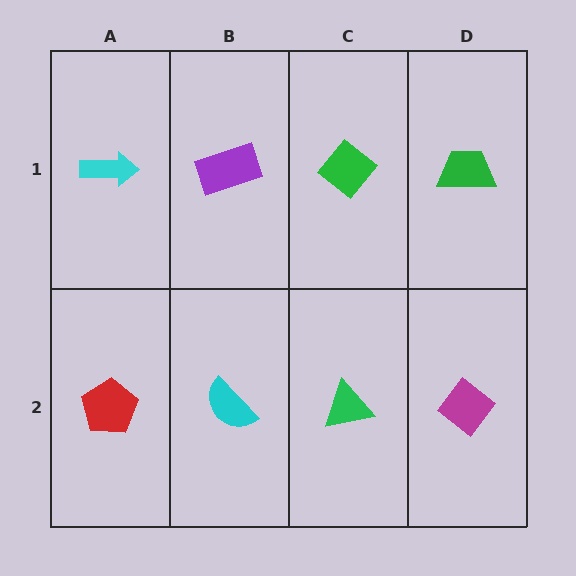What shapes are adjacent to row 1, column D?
A magenta diamond (row 2, column D), a green diamond (row 1, column C).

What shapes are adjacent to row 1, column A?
A red pentagon (row 2, column A), a purple rectangle (row 1, column B).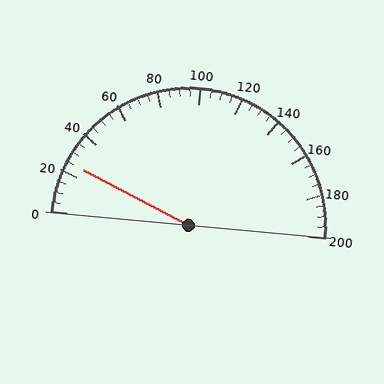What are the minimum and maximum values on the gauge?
The gauge ranges from 0 to 200.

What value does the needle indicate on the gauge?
The needle indicates approximately 25.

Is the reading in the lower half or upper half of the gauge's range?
The reading is in the lower half of the range (0 to 200).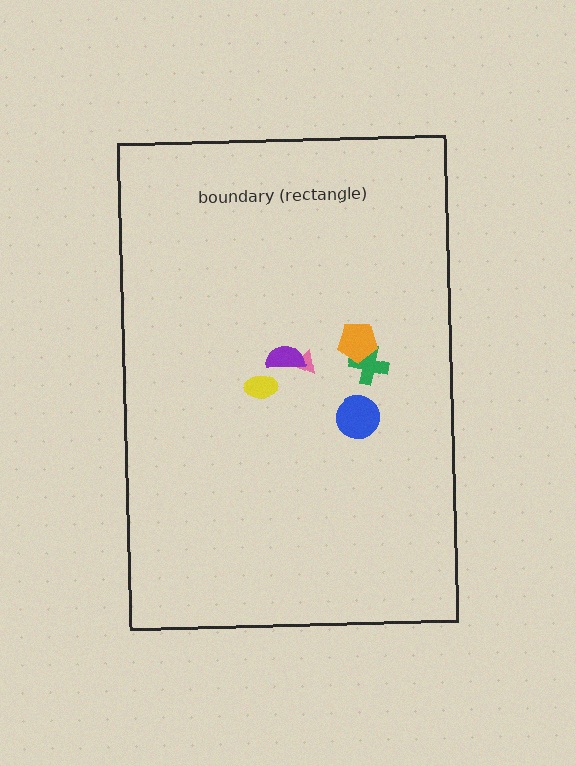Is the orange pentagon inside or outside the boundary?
Inside.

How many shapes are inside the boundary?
6 inside, 0 outside.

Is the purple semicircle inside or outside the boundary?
Inside.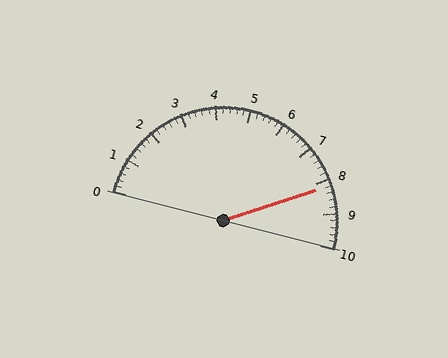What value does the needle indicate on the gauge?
The needle indicates approximately 8.2.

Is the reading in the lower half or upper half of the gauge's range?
The reading is in the upper half of the range (0 to 10).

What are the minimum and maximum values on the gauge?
The gauge ranges from 0 to 10.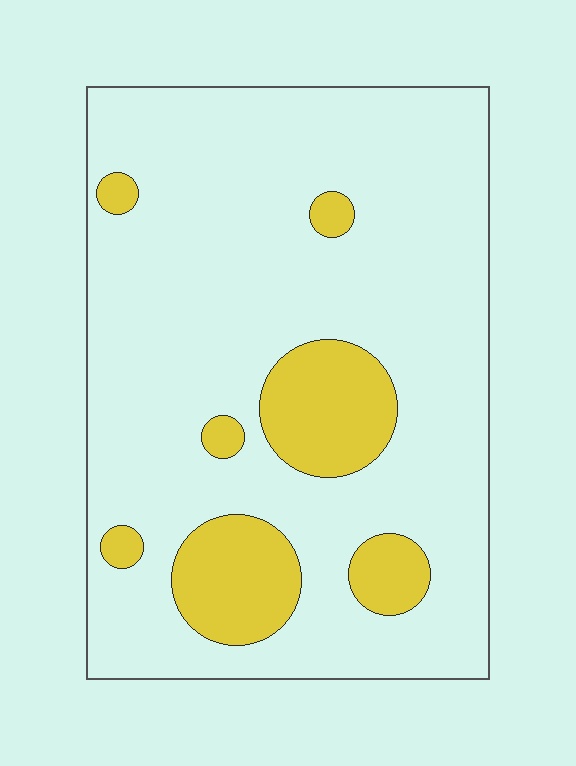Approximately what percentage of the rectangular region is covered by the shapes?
Approximately 15%.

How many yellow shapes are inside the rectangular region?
7.